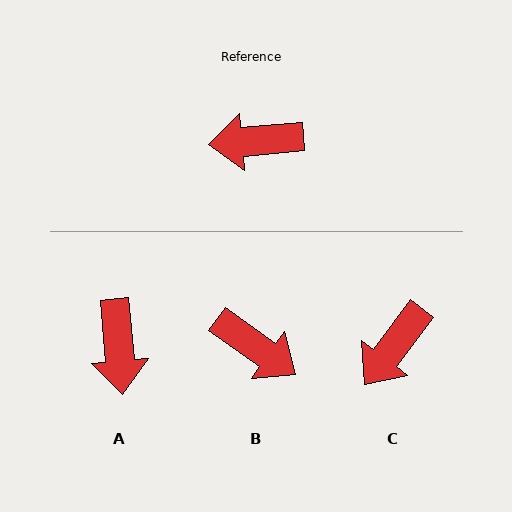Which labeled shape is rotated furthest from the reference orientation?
B, about 140 degrees away.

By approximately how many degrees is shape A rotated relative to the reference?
Approximately 90 degrees counter-clockwise.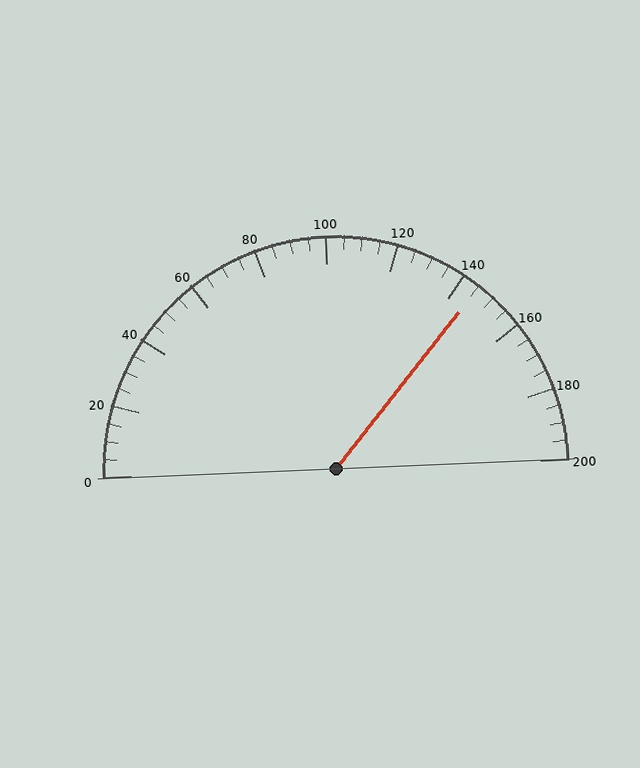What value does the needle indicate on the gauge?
The needle indicates approximately 145.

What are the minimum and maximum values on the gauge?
The gauge ranges from 0 to 200.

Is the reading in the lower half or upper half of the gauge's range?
The reading is in the upper half of the range (0 to 200).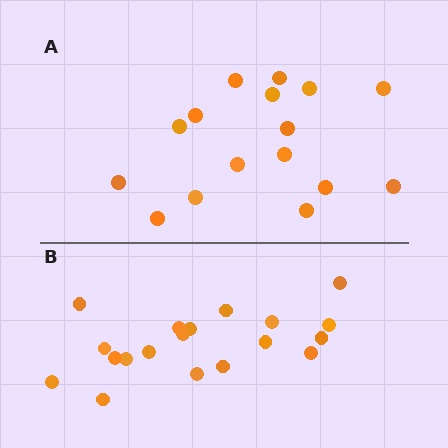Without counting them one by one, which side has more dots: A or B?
Region B (the bottom region) has more dots.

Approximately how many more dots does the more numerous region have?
Region B has just a few more — roughly 2 or 3 more dots than region A.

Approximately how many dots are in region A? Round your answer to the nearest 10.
About 20 dots. (The exact count is 16, which rounds to 20.)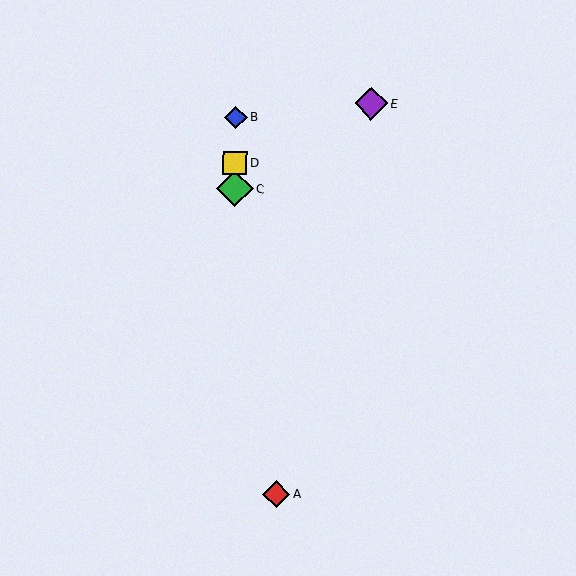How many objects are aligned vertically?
3 objects (B, C, D) are aligned vertically.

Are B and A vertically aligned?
No, B is at x≈236 and A is at x≈276.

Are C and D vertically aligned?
Yes, both are at x≈235.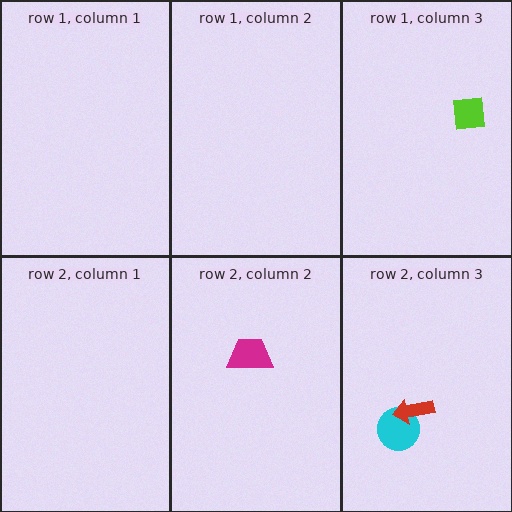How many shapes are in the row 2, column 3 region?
2.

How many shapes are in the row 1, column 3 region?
1.